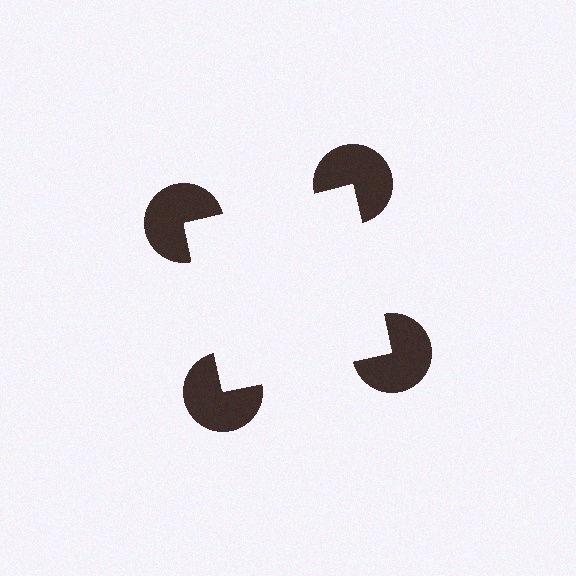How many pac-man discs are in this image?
There are 4 — one at each vertex of the illusory square.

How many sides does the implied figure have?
4 sides.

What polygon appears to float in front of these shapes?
An illusory square — its edges are inferred from the aligned wedge cuts in the pac-man discs, not physically drawn.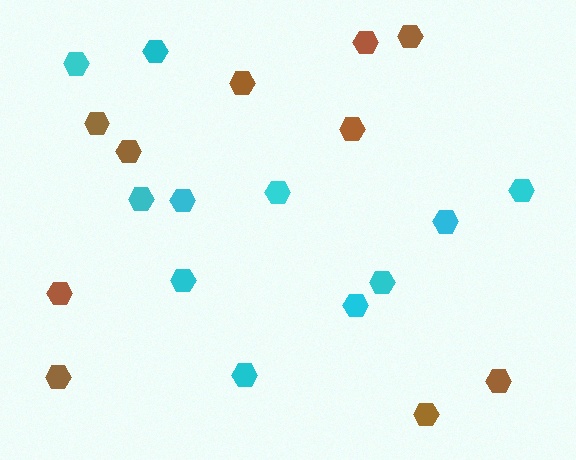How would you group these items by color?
There are 2 groups: one group of cyan hexagons (11) and one group of brown hexagons (10).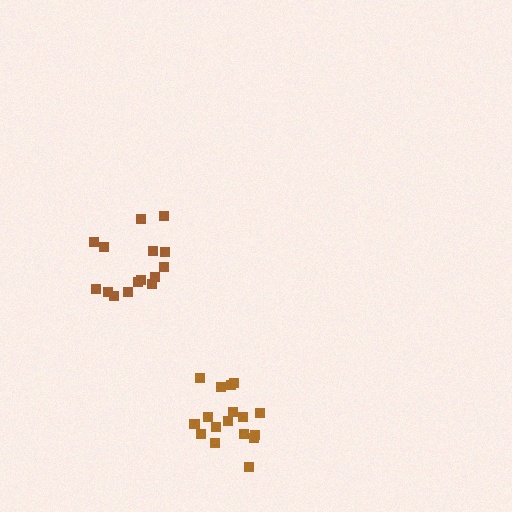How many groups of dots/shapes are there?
There are 2 groups.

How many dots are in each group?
Group 1: 17 dots, Group 2: 15 dots (32 total).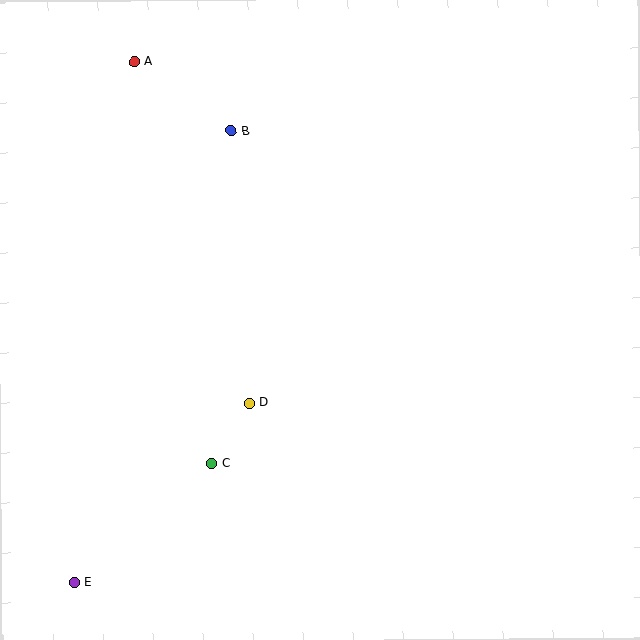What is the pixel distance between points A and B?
The distance between A and B is 119 pixels.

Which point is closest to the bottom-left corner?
Point E is closest to the bottom-left corner.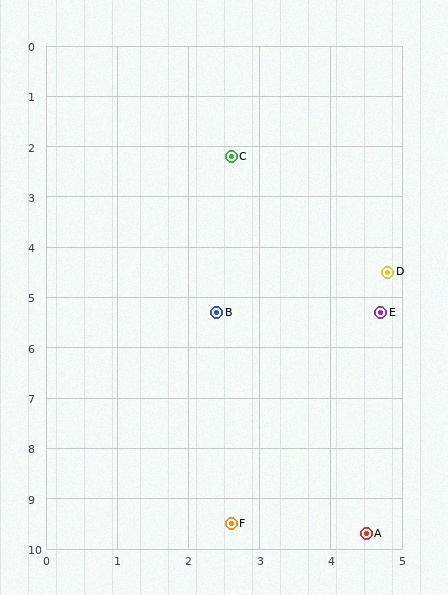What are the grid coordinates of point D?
Point D is at approximately (4.8, 4.5).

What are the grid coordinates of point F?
Point F is at approximately (2.6, 9.5).